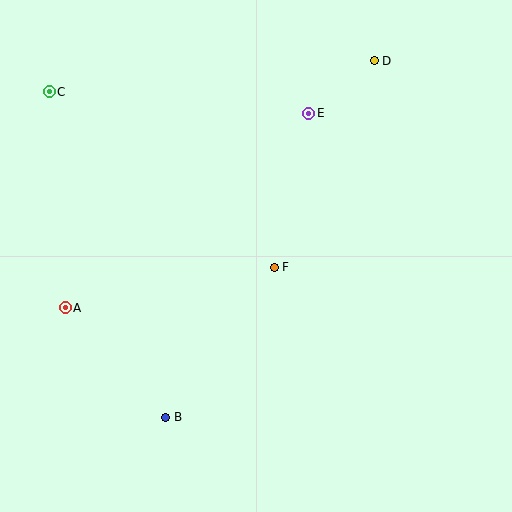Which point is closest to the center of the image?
Point F at (274, 267) is closest to the center.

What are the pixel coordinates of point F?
Point F is at (274, 267).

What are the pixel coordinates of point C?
Point C is at (49, 92).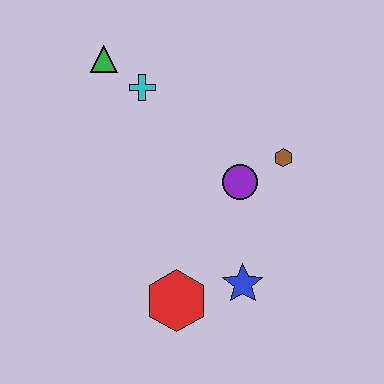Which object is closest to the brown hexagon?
The purple circle is closest to the brown hexagon.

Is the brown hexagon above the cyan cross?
No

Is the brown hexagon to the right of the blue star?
Yes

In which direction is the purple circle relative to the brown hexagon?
The purple circle is to the left of the brown hexagon.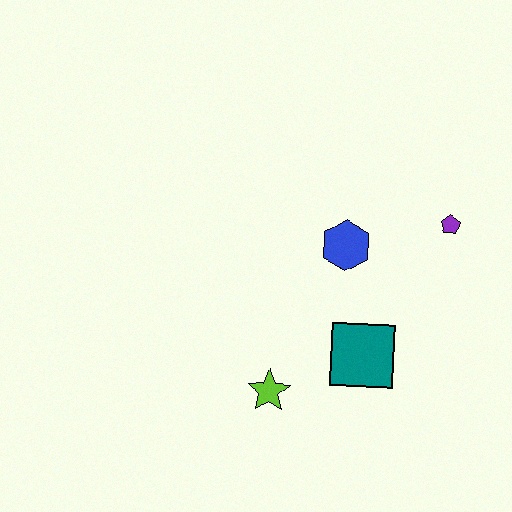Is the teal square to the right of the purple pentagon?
No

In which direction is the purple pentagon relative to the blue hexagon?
The purple pentagon is to the right of the blue hexagon.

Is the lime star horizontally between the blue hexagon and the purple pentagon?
No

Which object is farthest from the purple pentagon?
The lime star is farthest from the purple pentagon.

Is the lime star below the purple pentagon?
Yes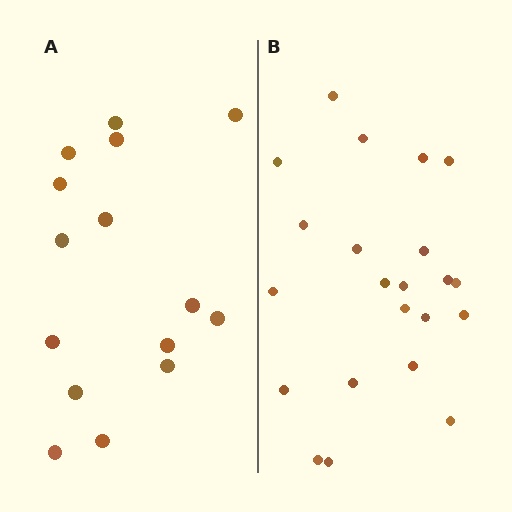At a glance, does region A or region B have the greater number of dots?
Region B (the right region) has more dots.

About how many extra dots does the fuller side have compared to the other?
Region B has roughly 8 or so more dots than region A.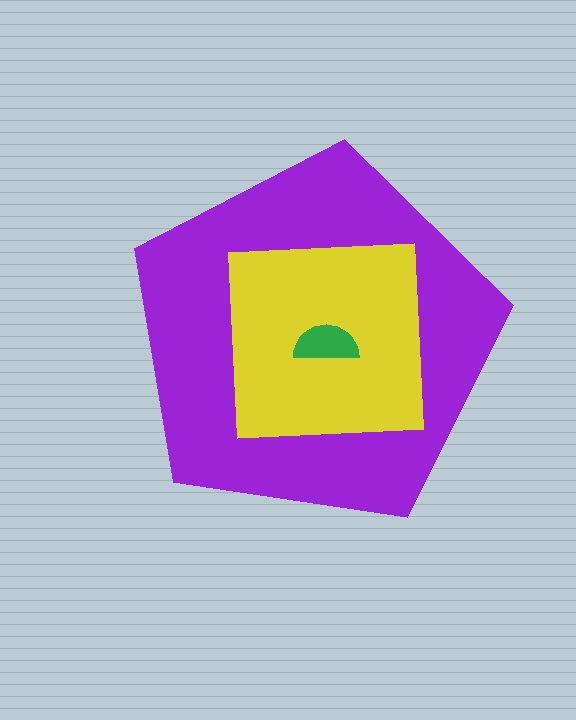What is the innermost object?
The green semicircle.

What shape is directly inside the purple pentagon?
The yellow square.